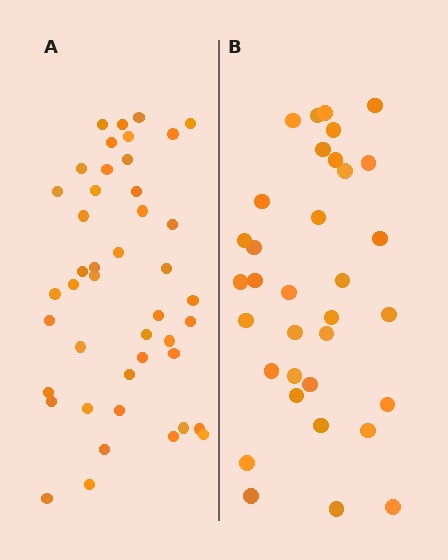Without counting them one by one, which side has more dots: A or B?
Region A (the left region) has more dots.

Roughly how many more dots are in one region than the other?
Region A has roughly 10 or so more dots than region B.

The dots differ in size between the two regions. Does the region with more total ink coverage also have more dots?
No. Region B has more total ink coverage because its dots are larger, but region A actually contains more individual dots. Total area can be misleading — the number of items is what matters here.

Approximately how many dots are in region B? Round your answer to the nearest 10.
About 30 dots. (The exact count is 34, which rounds to 30.)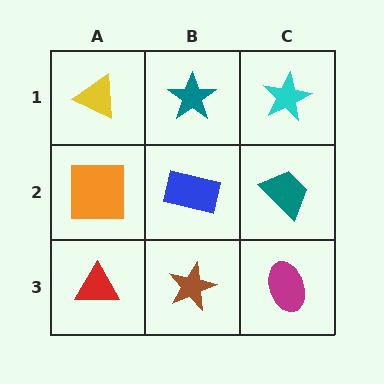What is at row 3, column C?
A magenta ellipse.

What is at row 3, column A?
A red triangle.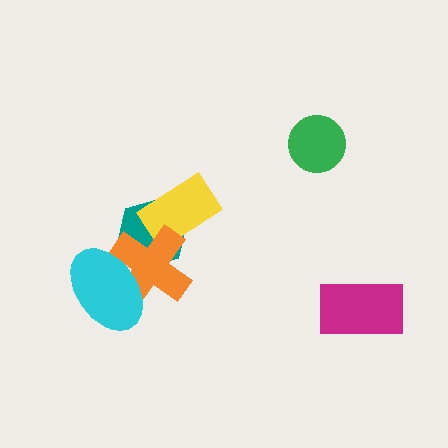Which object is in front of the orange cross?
The cyan ellipse is in front of the orange cross.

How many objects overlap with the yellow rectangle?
2 objects overlap with the yellow rectangle.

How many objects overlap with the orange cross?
3 objects overlap with the orange cross.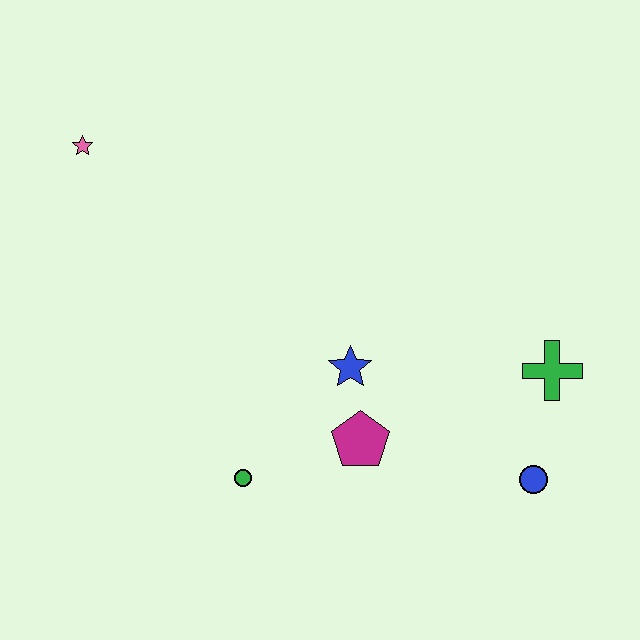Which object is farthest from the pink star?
The blue circle is farthest from the pink star.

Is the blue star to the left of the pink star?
No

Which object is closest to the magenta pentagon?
The blue star is closest to the magenta pentagon.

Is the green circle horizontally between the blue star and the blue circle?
No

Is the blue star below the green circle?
No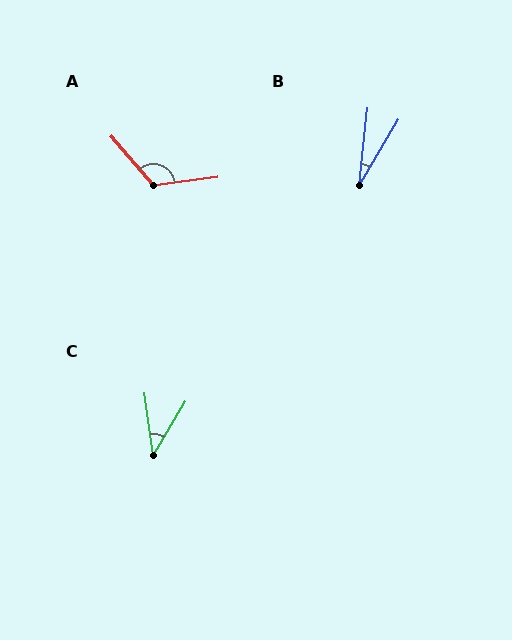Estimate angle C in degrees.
Approximately 39 degrees.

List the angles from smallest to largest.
B (24°), C (39°), A (123°).